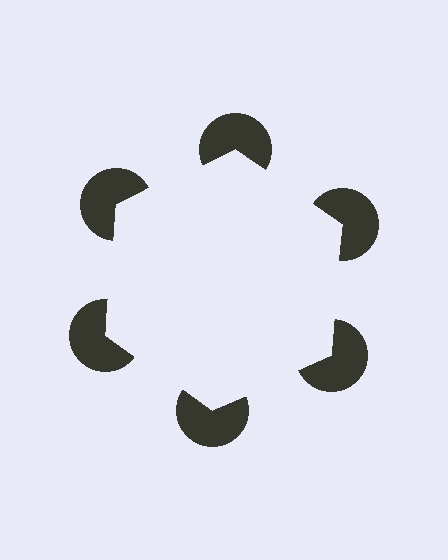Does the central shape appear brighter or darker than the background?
It typically appears slightly brighter than the background, even though no actual brightness change is drawn.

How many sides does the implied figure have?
6 sides.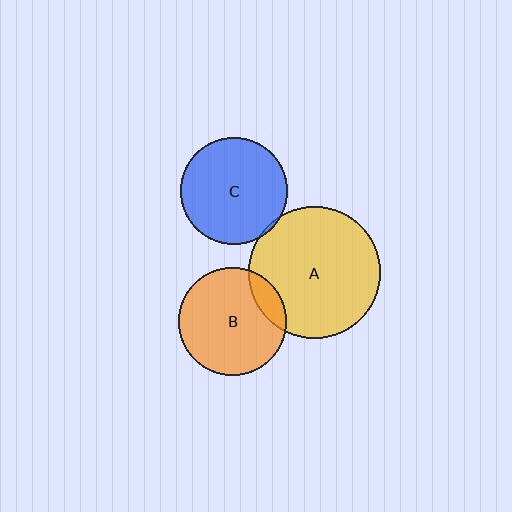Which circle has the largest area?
Circle A (yellow).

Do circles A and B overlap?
Yes.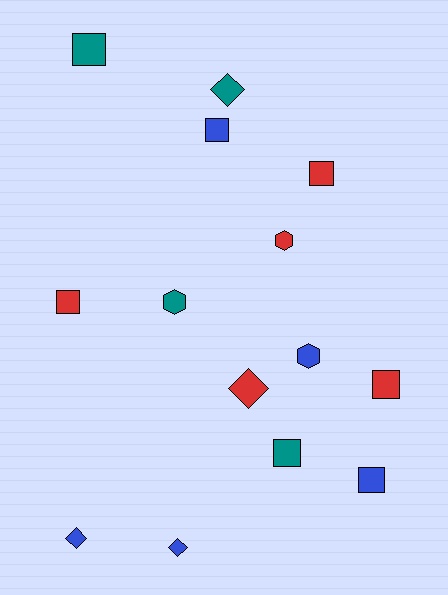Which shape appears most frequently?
Square, with 7 objects.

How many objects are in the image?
There are 14 objects.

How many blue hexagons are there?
There is 1 blue hexagon.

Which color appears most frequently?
Red, with 5 objects.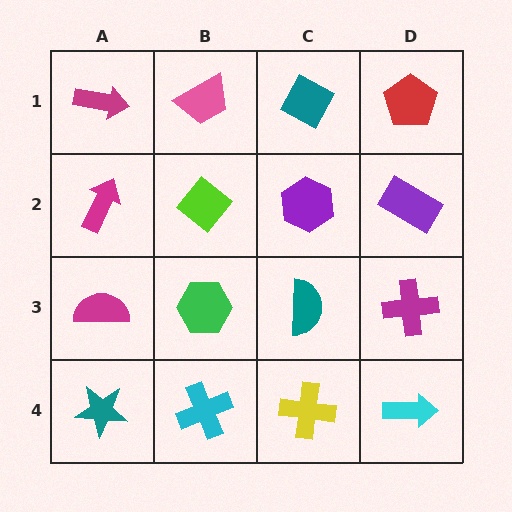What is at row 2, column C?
A purple hexagon.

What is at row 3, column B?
A green hexagon.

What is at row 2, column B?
A lime diamond.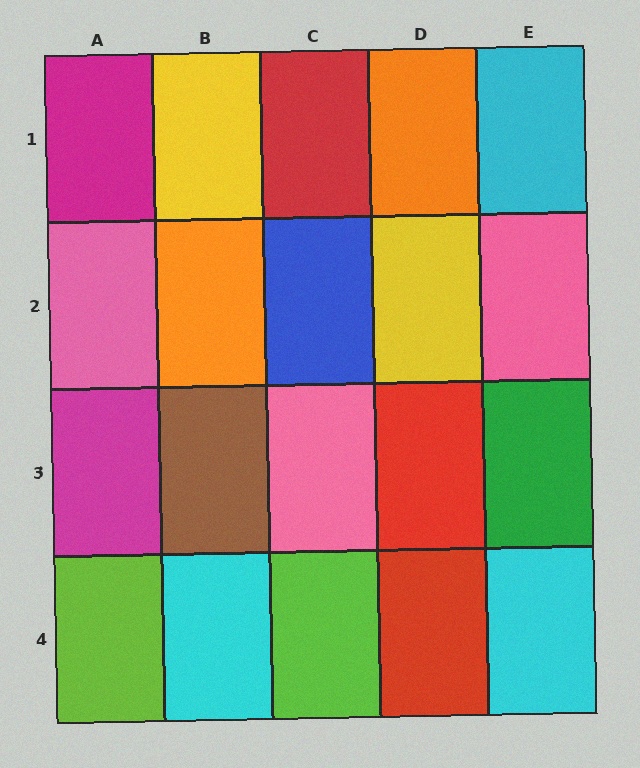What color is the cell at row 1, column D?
Orange.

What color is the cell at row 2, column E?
Pink.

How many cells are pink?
3 cells are pink.